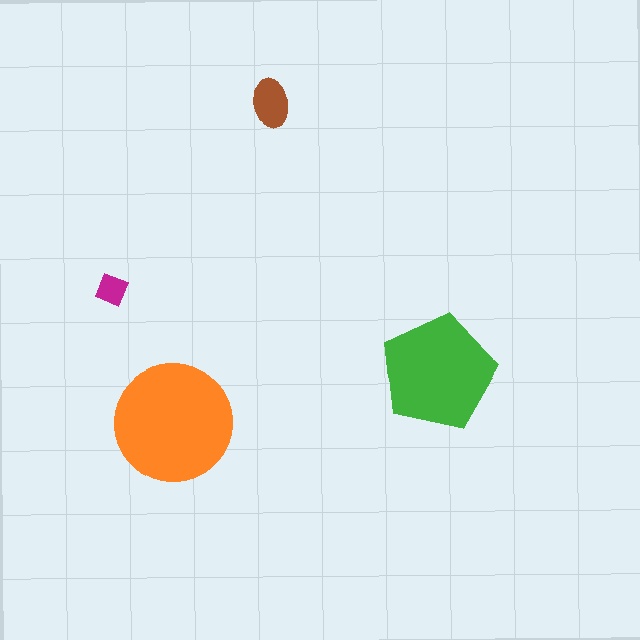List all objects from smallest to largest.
The magenta diamond, the brown ellipse, the green pentagon, the orange circle.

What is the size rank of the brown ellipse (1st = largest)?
3rd.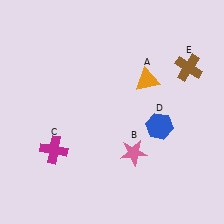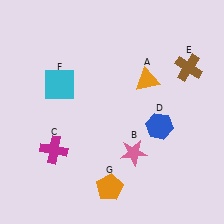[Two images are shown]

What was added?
A cyan square (F), an orange pentagon (G) were added in Image 2.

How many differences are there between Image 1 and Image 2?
There are 2 differences between the two images.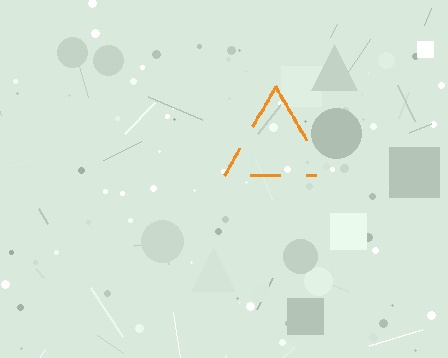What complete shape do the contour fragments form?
The contour fragments form a triangle.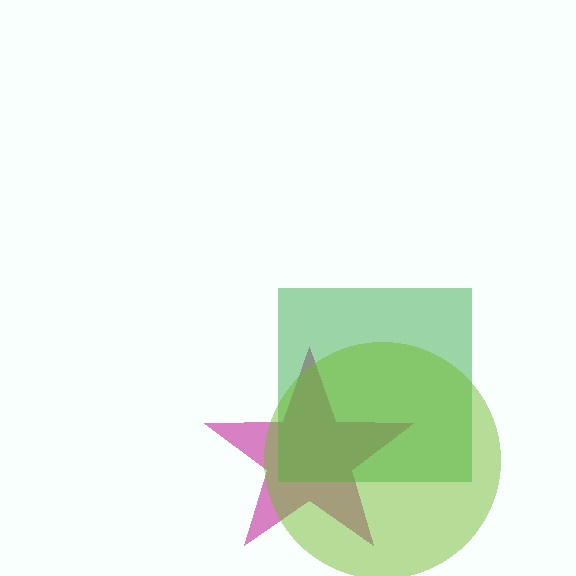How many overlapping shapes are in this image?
There are 3 overlapping shapes in the image.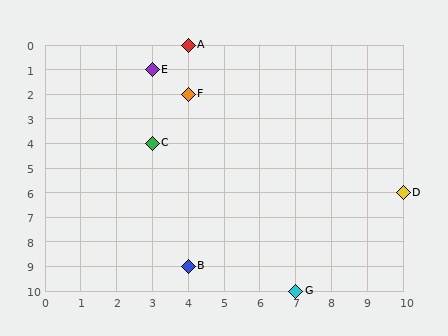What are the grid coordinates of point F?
Point F is at grid coordinates (4, 2).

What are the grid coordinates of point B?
Point B is at grid coordinates (4, 9).